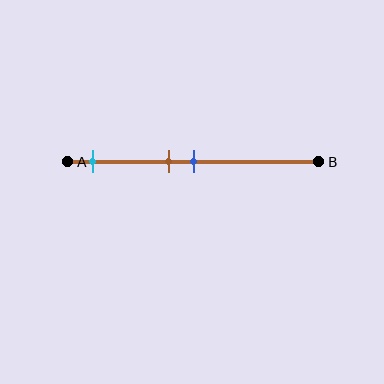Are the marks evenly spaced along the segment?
No, the marks are not evenly spaced.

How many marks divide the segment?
There are 3 marks dividing the segment.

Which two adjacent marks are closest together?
The brown and blue marks are the closest adjacent pair.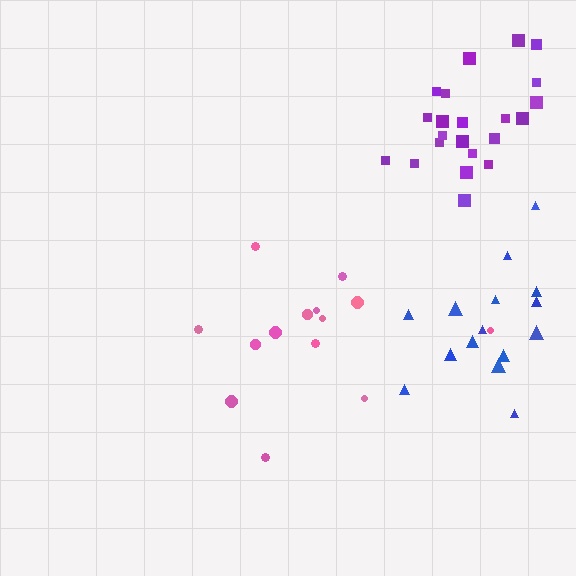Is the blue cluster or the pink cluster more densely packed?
Blue.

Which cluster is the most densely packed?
Purple.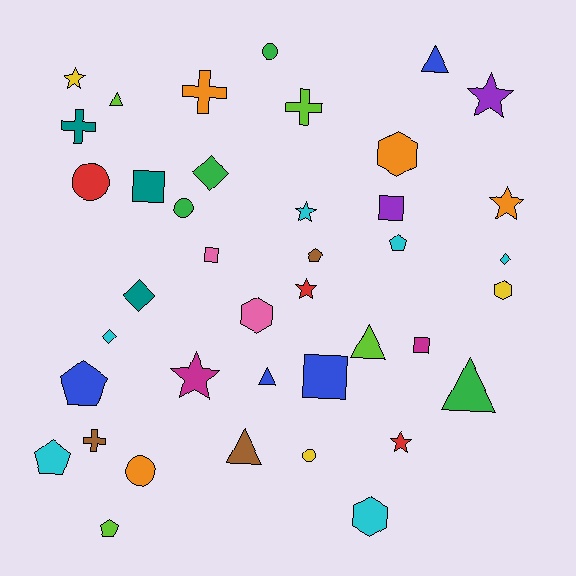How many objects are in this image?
There are 40 objects.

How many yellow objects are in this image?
There are 3 yellow objects.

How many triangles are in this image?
There are 6 triangles.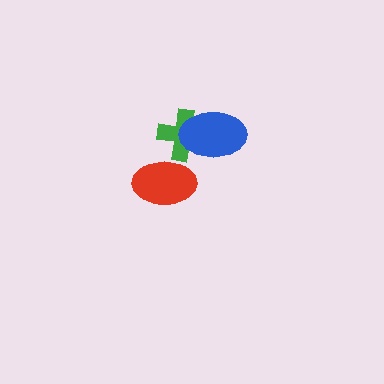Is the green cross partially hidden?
Yes, it is partially covered by another shape.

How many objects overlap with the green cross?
2 objects overlap with the green cross.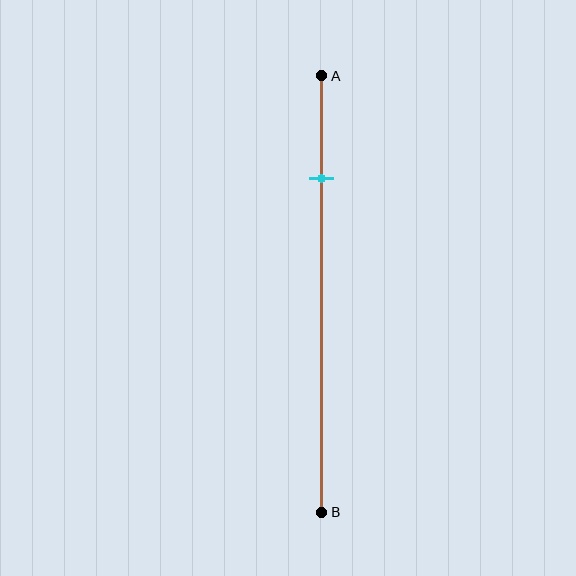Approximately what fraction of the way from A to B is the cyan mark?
The cyan mark is approximately 25% of the way from A to B.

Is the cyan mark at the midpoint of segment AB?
No, the mark is at about 25% from A, not at the 50% midpoint.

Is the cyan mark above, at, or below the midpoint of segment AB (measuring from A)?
The cyan mark is above the midpoint of segment AB.